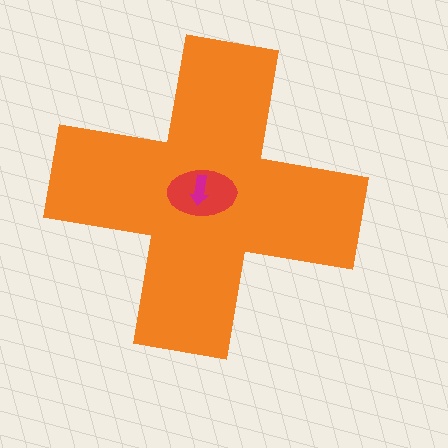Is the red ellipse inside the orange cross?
Yes.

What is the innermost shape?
The magenta arrow.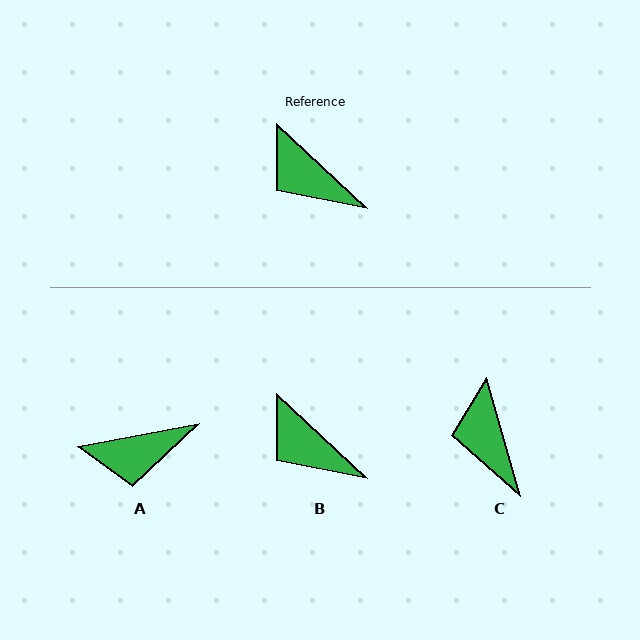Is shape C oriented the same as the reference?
No, it is off by about 31 degrees.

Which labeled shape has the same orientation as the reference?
B.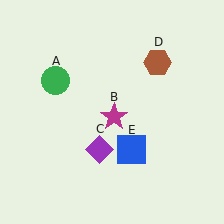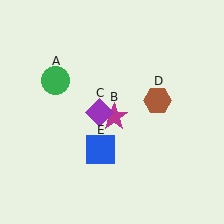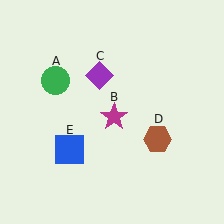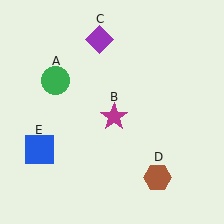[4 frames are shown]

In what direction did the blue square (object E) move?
The blue square (object E) moved left.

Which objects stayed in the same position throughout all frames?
Green circle (object A) and magenta star (object B) remained stationary.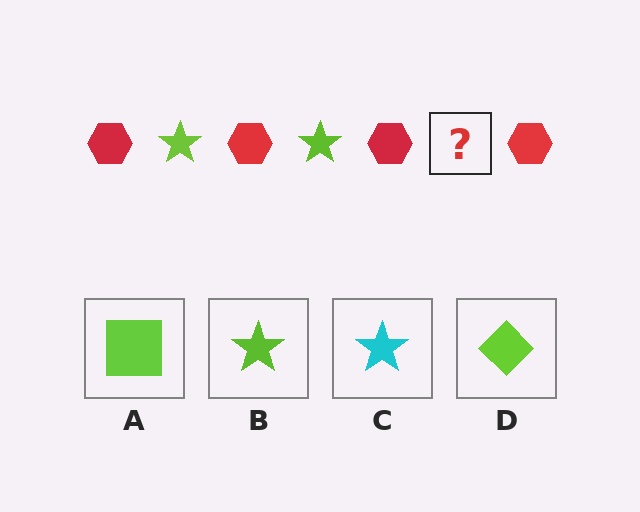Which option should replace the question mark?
Option B.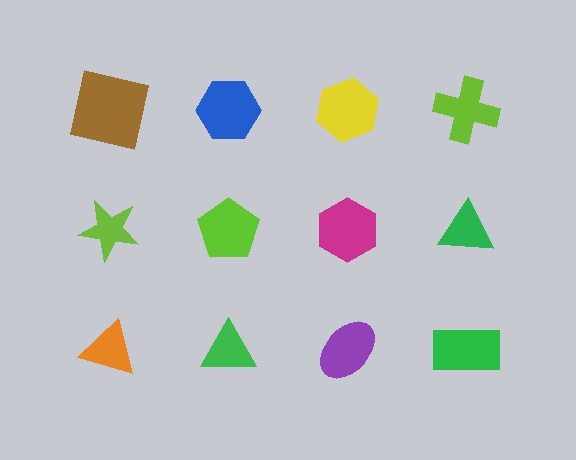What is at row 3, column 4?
A green rectangle.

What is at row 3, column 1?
An orange triangle.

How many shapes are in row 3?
4 shapes.